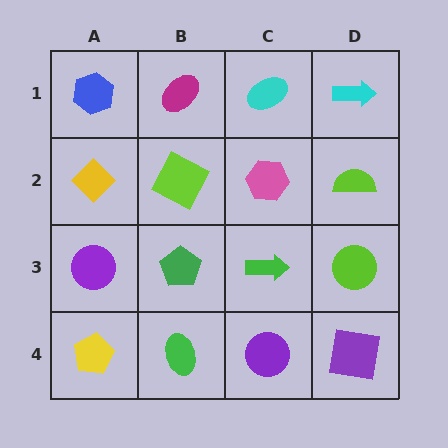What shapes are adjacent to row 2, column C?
A cyan ellipse (row 1, column C), a green arrow (row 3, column C), a lime square (row 2, column B), a lime semicircle (row 2, column D).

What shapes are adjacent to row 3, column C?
A pink hexagon (row 2, column C), a purple circle (row 4, column C), a green pentagon (row 3, column B), a lime circle (row 3, column D).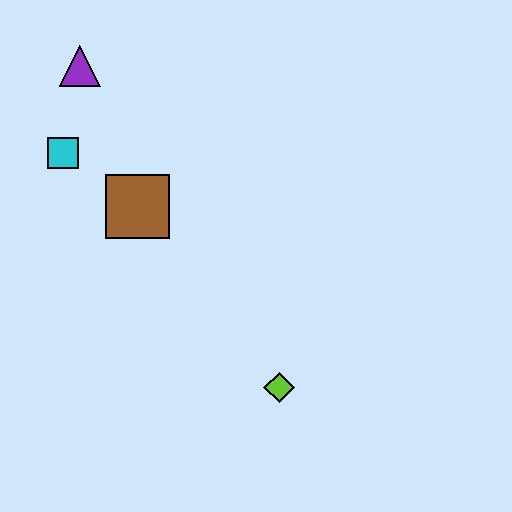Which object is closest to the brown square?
The cyan square is closest to the brown square.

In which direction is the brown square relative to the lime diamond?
The brown square is above the lime diamond.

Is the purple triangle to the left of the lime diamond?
Yes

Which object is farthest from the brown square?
The lime diamond is farthest from the brown square.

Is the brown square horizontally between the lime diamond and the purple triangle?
Yes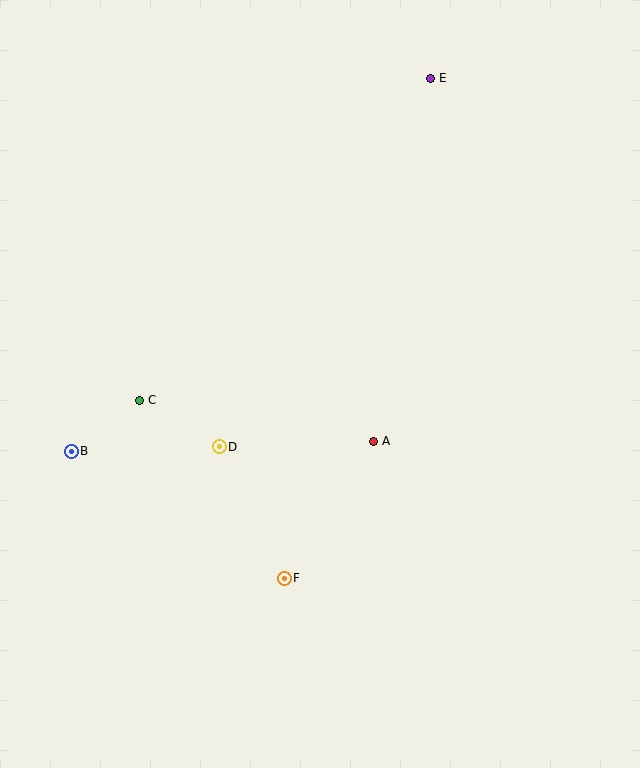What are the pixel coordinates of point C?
Point C is at (139, 400).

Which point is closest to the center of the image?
Point A at (373, 441) is closest to the center.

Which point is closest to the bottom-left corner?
Point B is closest to the bottom-left corner.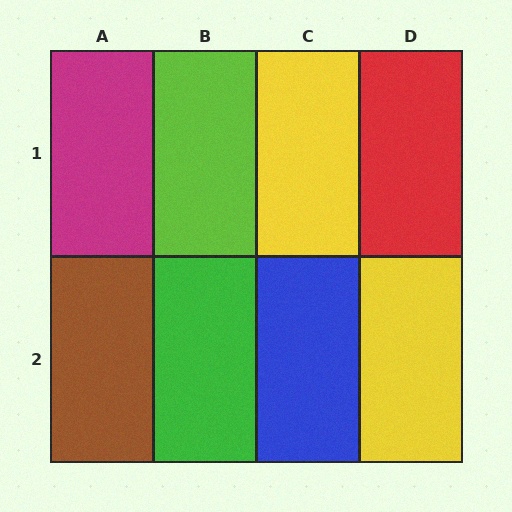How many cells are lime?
1 cell is lime.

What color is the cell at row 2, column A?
Brown.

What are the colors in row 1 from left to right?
Magenta, lime, yellow, red.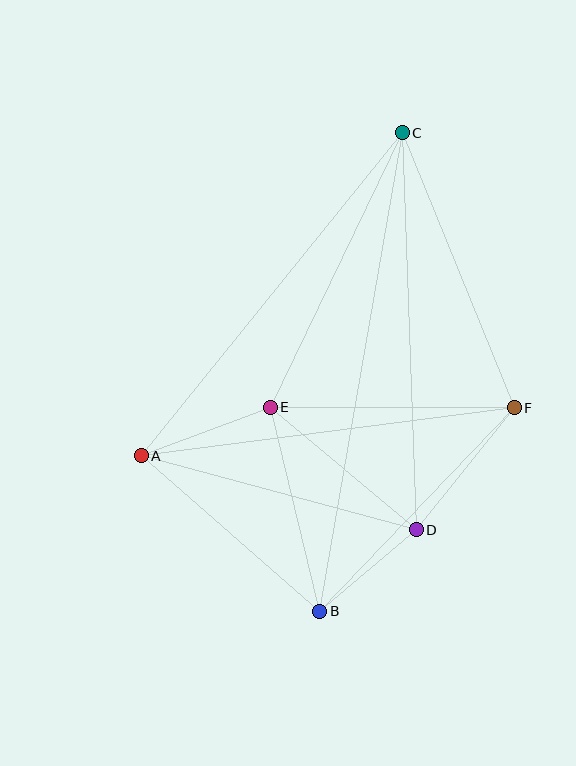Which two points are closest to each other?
Points B and D are closest to each other.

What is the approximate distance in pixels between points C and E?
The distance between C and E is approximately 305 pixels.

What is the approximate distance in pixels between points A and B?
The distance between A and B is approximately 237 pixels.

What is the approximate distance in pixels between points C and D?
The distance between C and D is approximately 397 pixels.